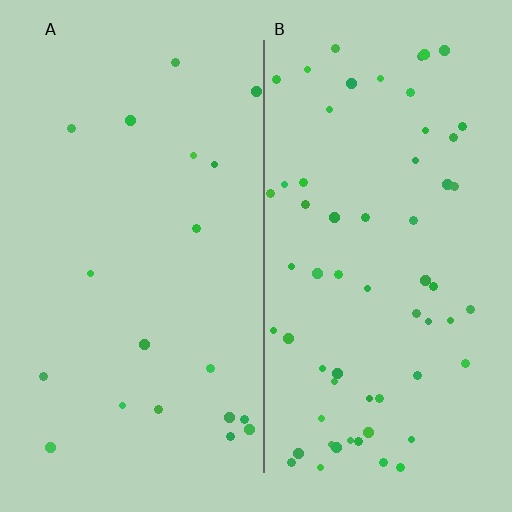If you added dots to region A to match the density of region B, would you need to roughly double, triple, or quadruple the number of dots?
Approximately triple.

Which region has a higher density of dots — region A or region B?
B (the right).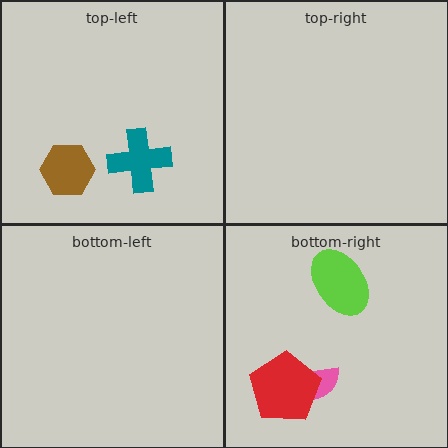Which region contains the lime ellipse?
The bottom-right region.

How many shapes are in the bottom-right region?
3.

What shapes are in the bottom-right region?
The pink semicircle, the lime ellipse, the red pentagon.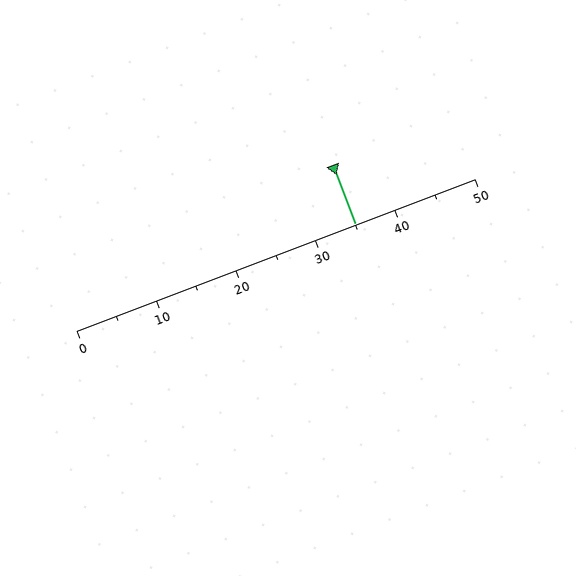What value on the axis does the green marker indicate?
The marker indicates approximately 35.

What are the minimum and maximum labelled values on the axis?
The axis runs from 0 to 50.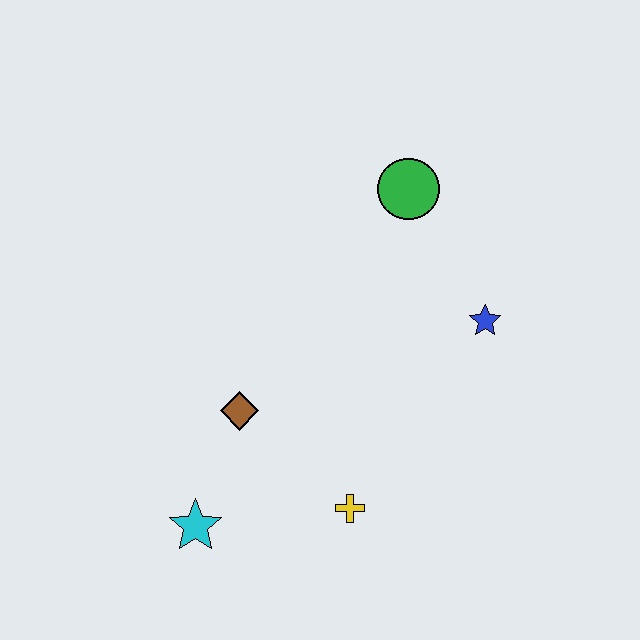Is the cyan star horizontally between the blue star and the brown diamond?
No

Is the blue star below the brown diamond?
No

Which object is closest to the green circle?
The blue star is closest to the green circle.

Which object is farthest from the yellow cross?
The green circle is farthest from the yellow cross.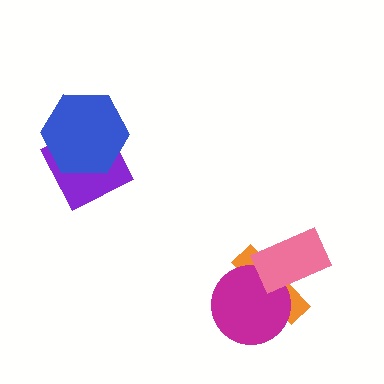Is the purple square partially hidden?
Yes, it is partially covered by another shape.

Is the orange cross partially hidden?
Yes, it is partially covered by another shape.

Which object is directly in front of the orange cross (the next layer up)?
The magenta circle is directly in front of the orange cross.